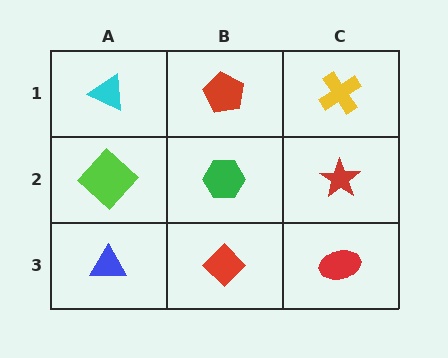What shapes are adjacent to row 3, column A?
A lime diamond (row 2, column A), a red diamond (row 3, column B).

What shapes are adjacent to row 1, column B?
A green hexagon (row 2, column B), a cyan triangle (row 1, column A), a yellow cross (row 1, column C).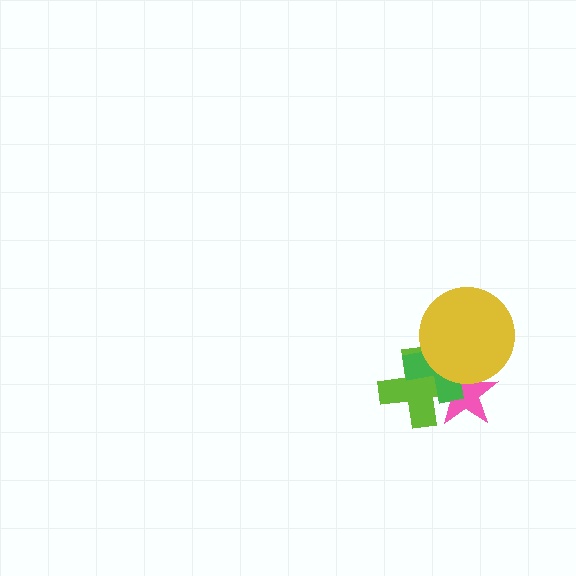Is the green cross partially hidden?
Yes, it is partially covered by another shape.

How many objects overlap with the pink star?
3 objects overlap with the pink star.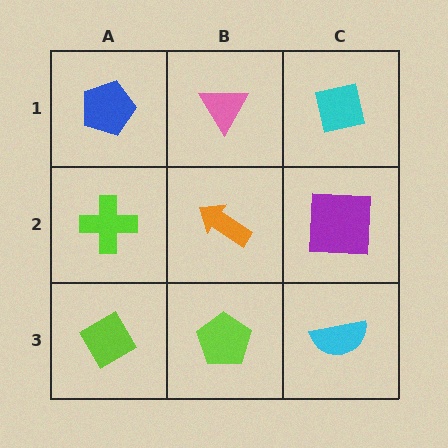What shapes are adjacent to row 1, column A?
A lime cross (row 2, column A), a pink triangle (row 1, column B).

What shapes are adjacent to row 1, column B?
An orange arrow (row 2, column B), a blue pentagon (row 1, column A), a cyan square (row 1, column C).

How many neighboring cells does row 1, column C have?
2.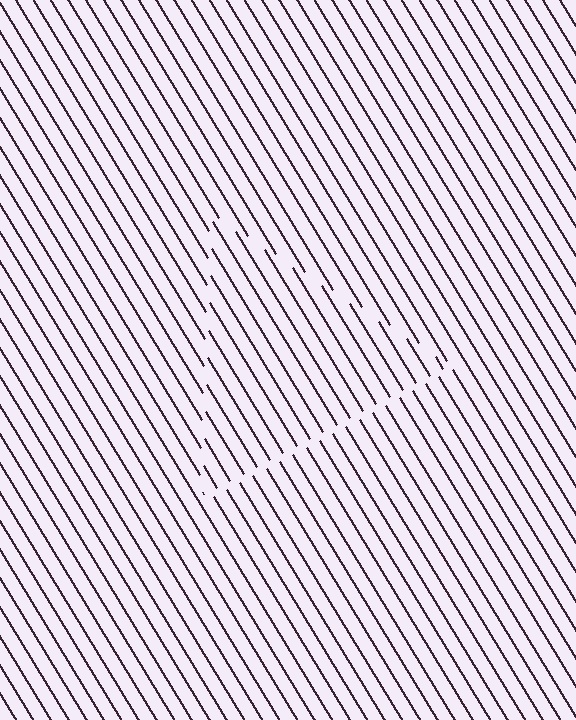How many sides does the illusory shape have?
3 sides — the line-ends trace a triangle.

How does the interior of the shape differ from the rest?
The interior of the shape contains the same grating, shifted by half a period — the contour is defined by the phase discontinuity where line-ends from the inner and outer gratings abut.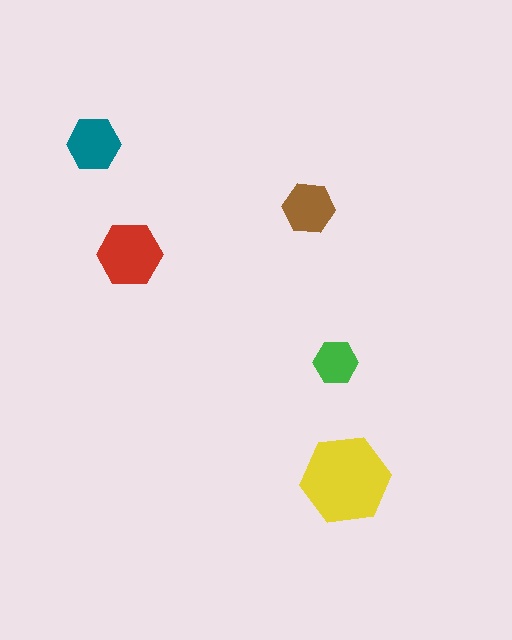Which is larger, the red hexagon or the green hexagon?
The red one.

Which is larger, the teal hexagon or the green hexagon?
The teal one.